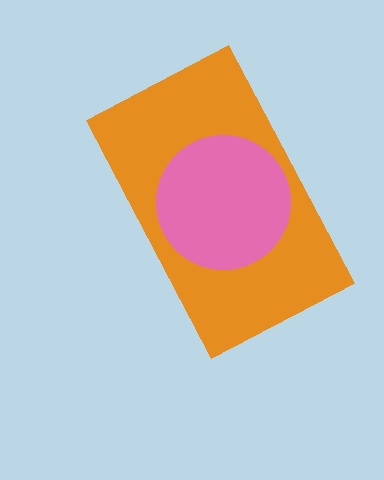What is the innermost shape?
The pink circle.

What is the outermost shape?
The orange rectangle.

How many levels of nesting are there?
2.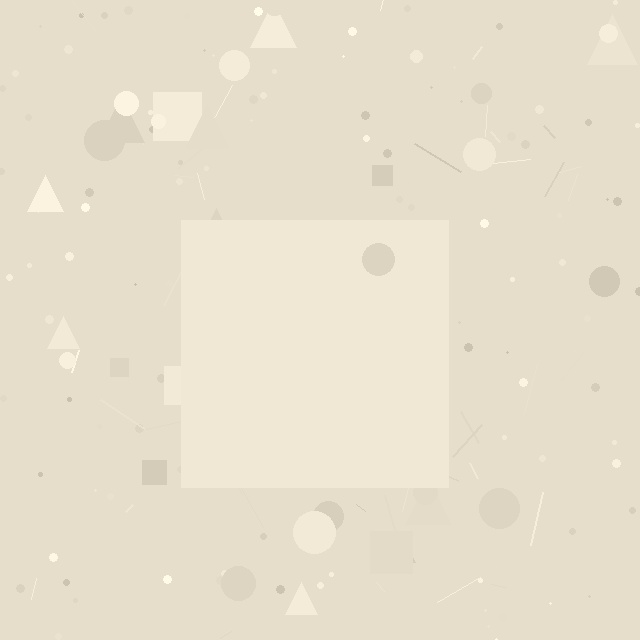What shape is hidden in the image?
A square is hidden in the image.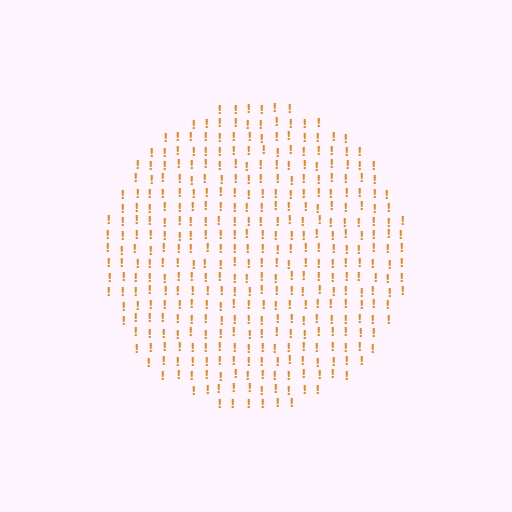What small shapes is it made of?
It is made of small exclamation marks.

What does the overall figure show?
The overall figure shows a circle.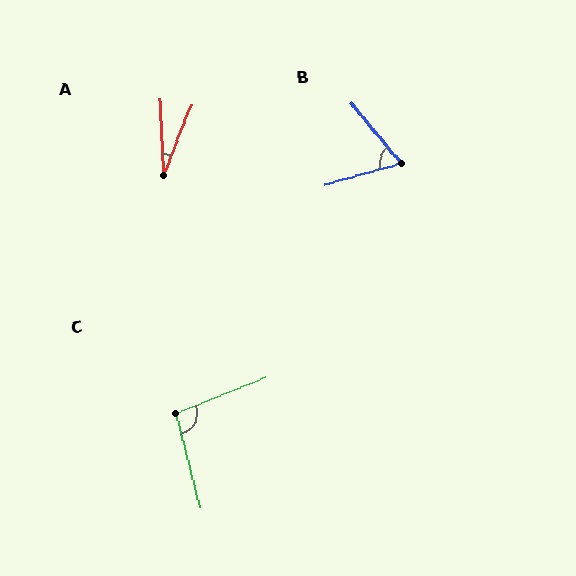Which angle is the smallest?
A, at approximately 24 degrees.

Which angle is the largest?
C, at approximately 97 degrees.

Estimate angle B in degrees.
Approximately 66 degrees.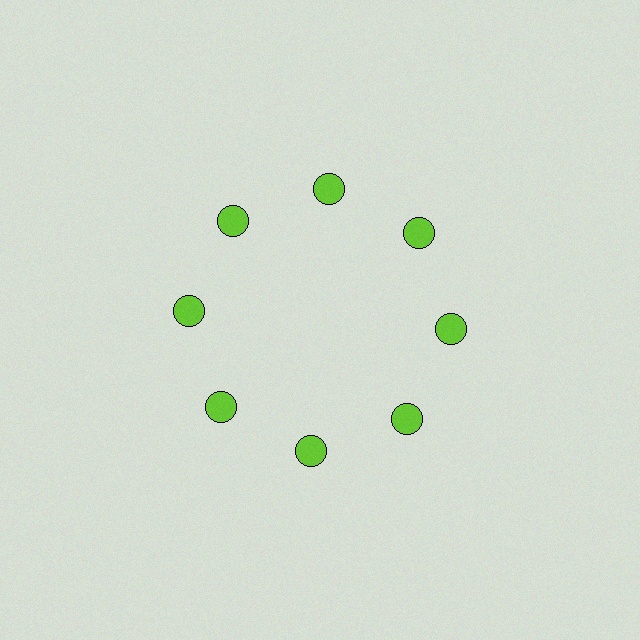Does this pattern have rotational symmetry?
Yes, this pattern has 8-fold rotational symmetry. It looks the same after rotating 45 degrees around the center.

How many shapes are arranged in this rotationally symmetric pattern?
There are 8 shapes, arranged in 8 groups of 1.